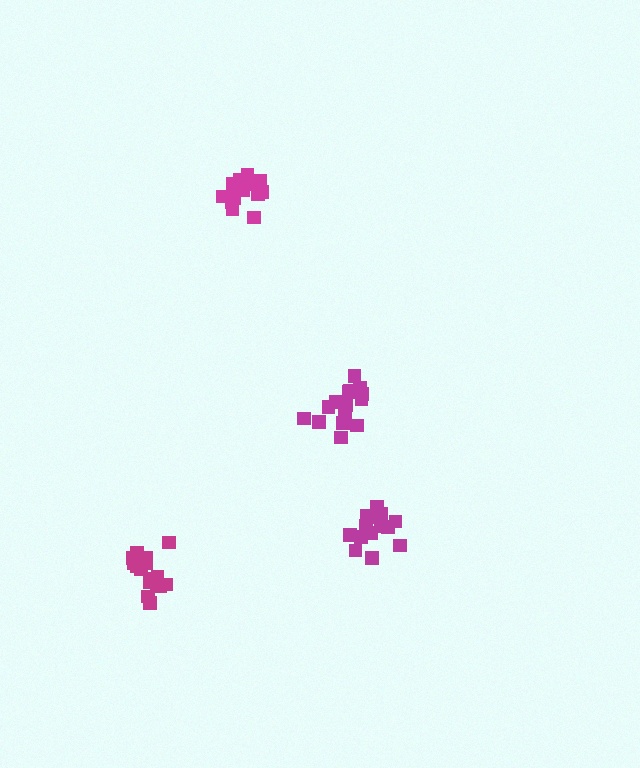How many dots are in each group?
Group 1: 20 dots, Group 2: 14 dots, Group 3: 16 dots, Group 4: 14 dots (64 total).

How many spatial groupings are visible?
There are 4 spatial groupings.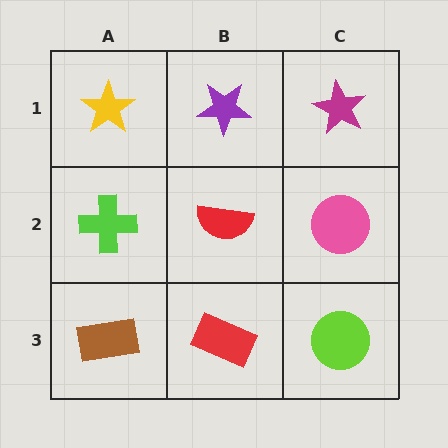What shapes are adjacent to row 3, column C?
A pink circle (row 2, column C), a red rectangle (row 3, column B).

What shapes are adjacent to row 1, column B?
A red semicircle (row 2, column B), a yellow star (row 1, column A), a magenta star (row 1, column C).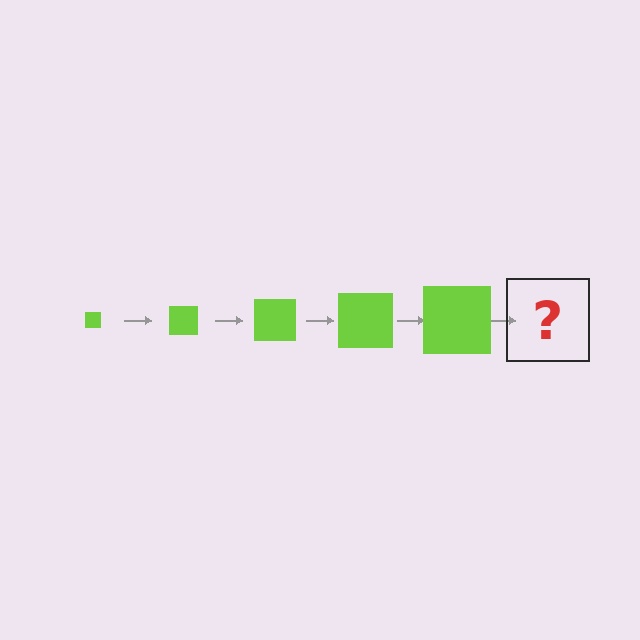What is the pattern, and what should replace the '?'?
The pattern is that the square gets progressively larger each step. The '?' should be a lime square, larger than the previous one.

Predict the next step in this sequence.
The next step is a lime square, larger than the previous one.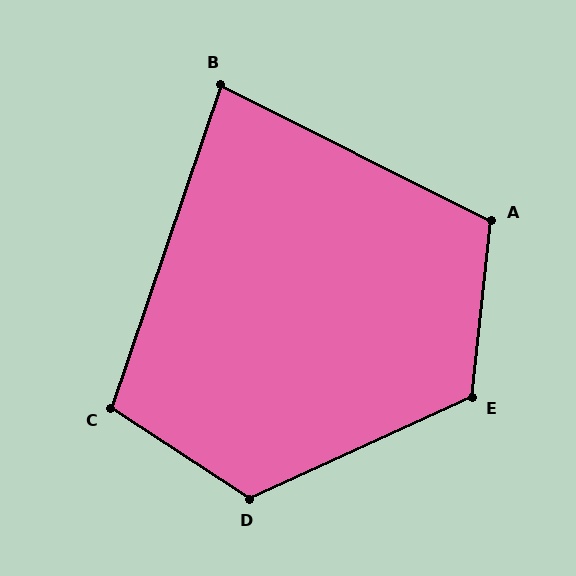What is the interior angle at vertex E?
Approximately 121 degrees (obtuse).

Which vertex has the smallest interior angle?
B, at approximately 82 degrees.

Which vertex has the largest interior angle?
D, at approximately 122 degrees.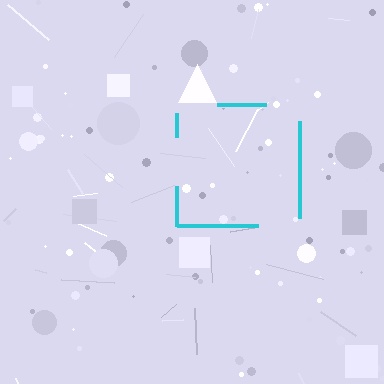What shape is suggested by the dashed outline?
The dashed outline suggests a square.